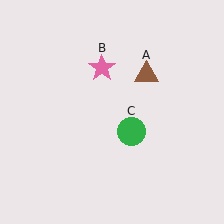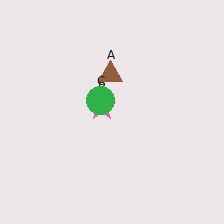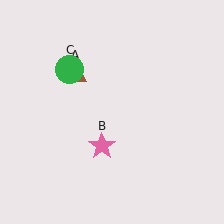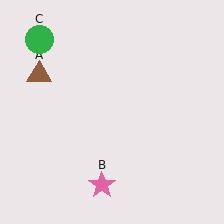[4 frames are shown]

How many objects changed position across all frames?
3 objects changed position: brown triangle (object A), pink star (object B), green circle (object C).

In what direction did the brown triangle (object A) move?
The brown triangle (object A) moved left.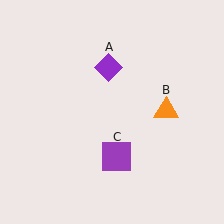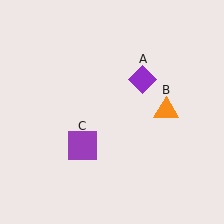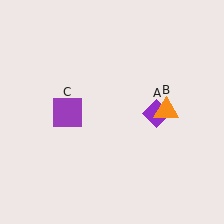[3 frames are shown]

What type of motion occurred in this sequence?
The purple diamond (object A), purple square (object C) rotated clockwise around the center of the scene.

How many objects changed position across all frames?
2 objects changed position: purple diamond (object A), purple square (object C).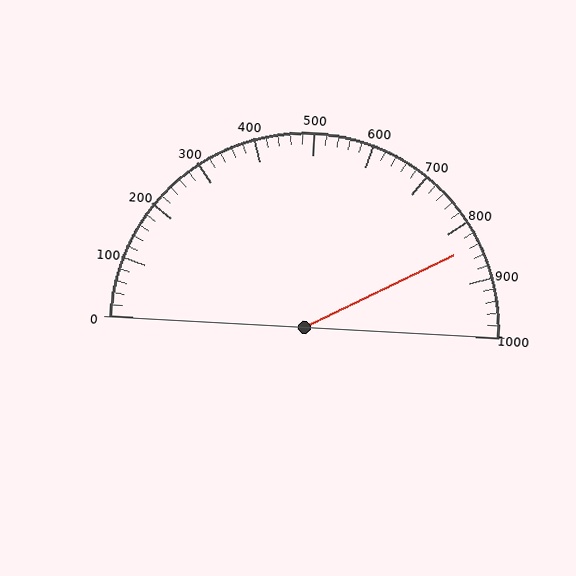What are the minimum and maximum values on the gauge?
The gauge ranges from 0 to 1000.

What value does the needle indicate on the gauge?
The needle indicates approximately 840.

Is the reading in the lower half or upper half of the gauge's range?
The reading is in the upper half of the range (0 to 1000).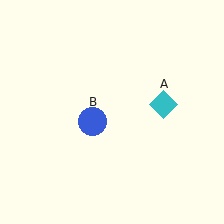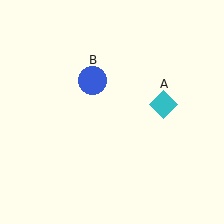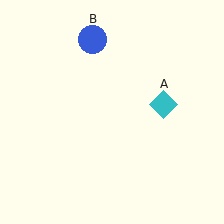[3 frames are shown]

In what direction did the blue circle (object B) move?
The blue circle (object B) moved up.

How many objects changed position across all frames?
1 object changed position: blue circle (object B).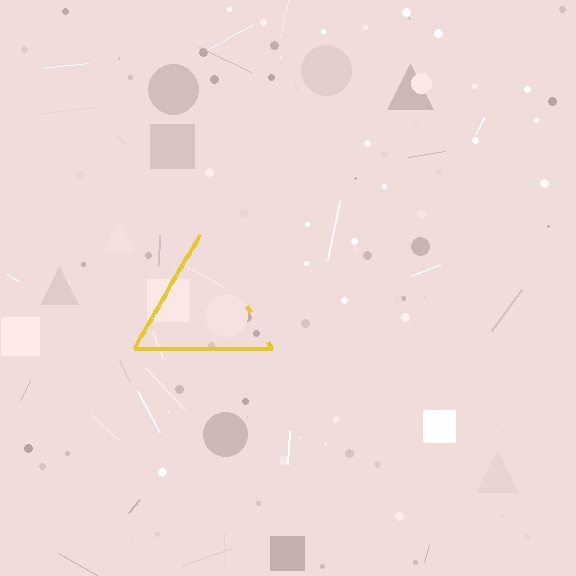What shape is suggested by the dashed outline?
The dashed outline suggests a triangle.